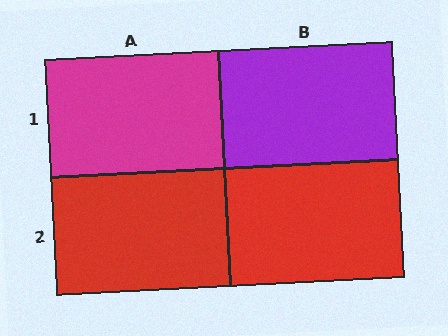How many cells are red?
2 cells are red.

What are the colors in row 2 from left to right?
Red, red.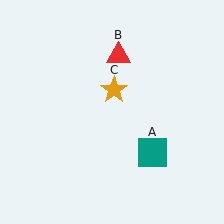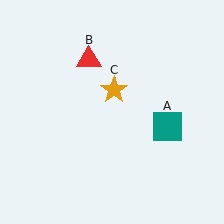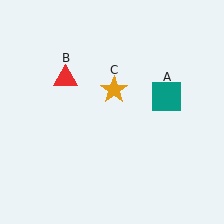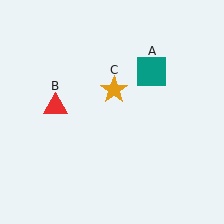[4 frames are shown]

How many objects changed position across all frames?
2 objects changed position: teal square (object A), red triangle (object B).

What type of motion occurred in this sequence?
The teal square (object A), red triangle (object B) rotated counterclockwise around the center of the scene.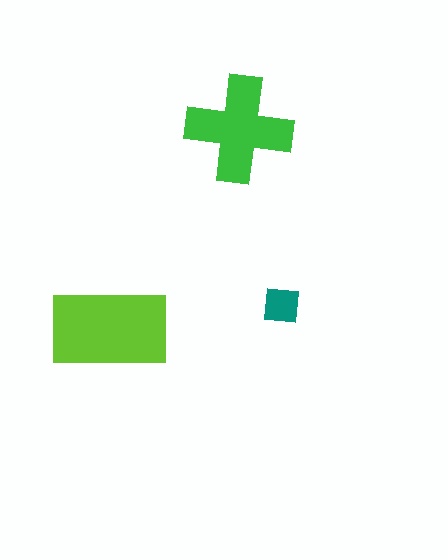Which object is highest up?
The green cross is topmost.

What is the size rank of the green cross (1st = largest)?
2nd.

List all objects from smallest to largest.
The teal square, the green cross, the lime rectangle.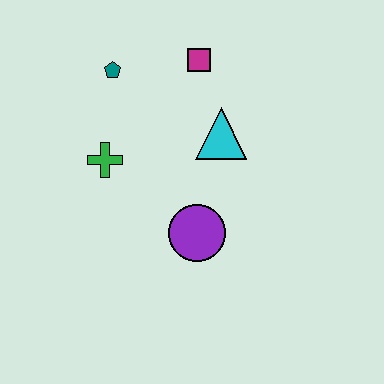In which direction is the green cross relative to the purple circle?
The green cross is to the left of the purple circle.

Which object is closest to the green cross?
The teal pentagon is closest to the green cross.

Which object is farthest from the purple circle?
The teal pentagon is farthest from the purple circle.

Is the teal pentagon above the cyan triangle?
Yes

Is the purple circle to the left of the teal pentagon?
No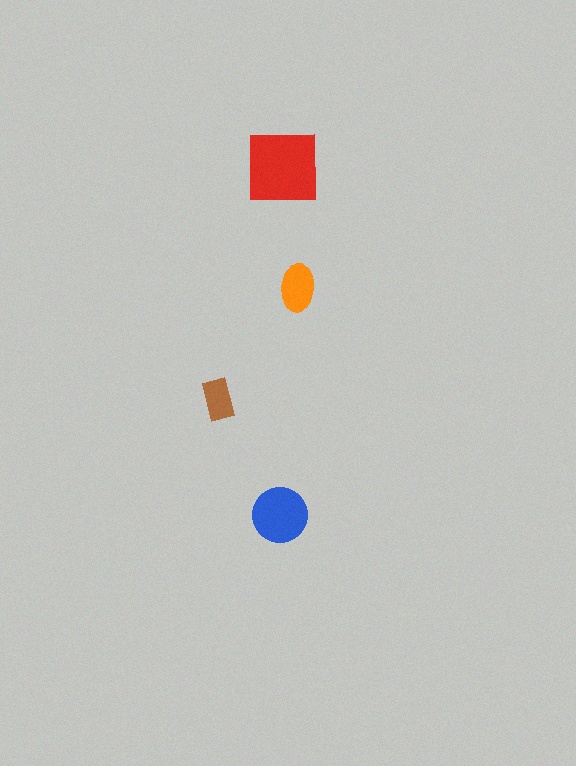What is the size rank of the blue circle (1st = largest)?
2nd.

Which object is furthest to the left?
The brown rectangle is leftmost.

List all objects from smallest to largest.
The brown rectangle, the orange ellipse, the blue circle, the red square.